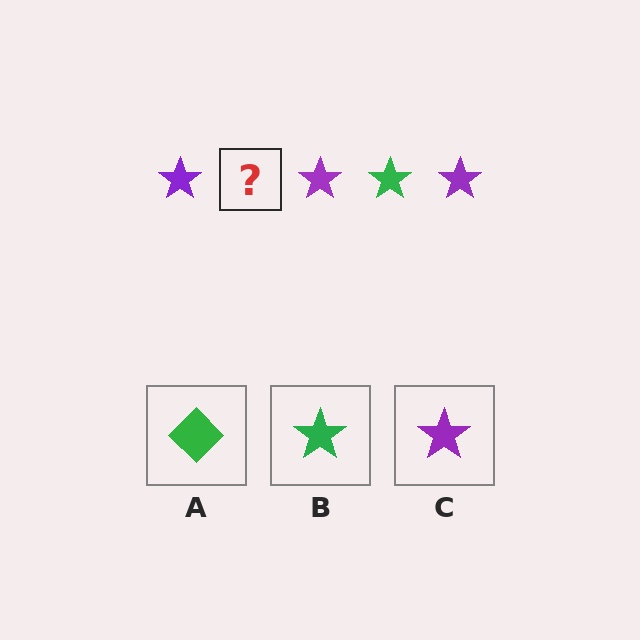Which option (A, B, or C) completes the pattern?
B.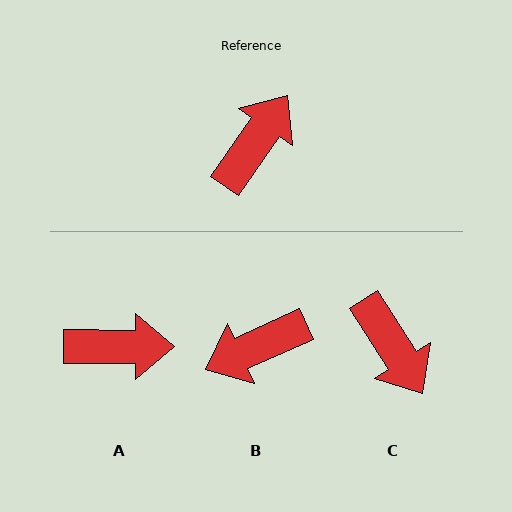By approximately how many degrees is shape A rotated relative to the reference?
Approximately 56 degrees clockwise.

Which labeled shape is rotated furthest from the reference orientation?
B, about 149 degrees away.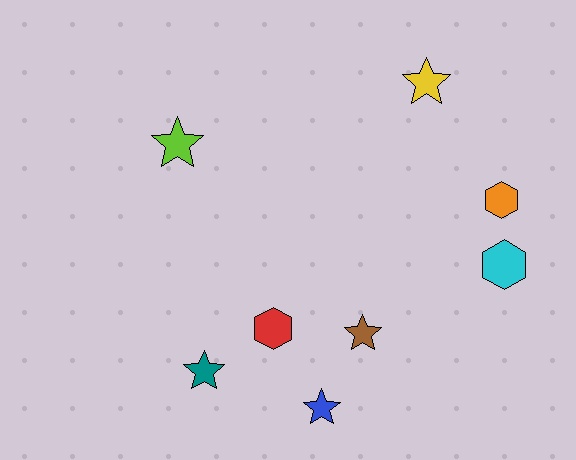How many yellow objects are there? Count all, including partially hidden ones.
There is 1 yellow object.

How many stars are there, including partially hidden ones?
There are 5 stars.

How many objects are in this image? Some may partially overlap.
There are 8 objects.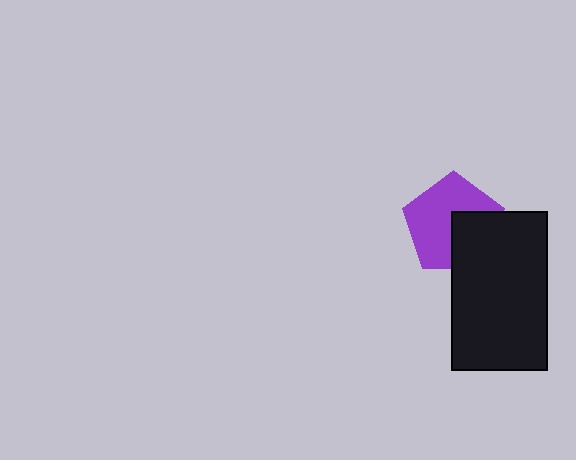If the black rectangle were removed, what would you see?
You would see the complete purple pentagon.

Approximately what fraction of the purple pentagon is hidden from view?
Roughly 36% of the purple pentagon is hidden behind the black rectangle.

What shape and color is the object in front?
The object in front is a black rectangle.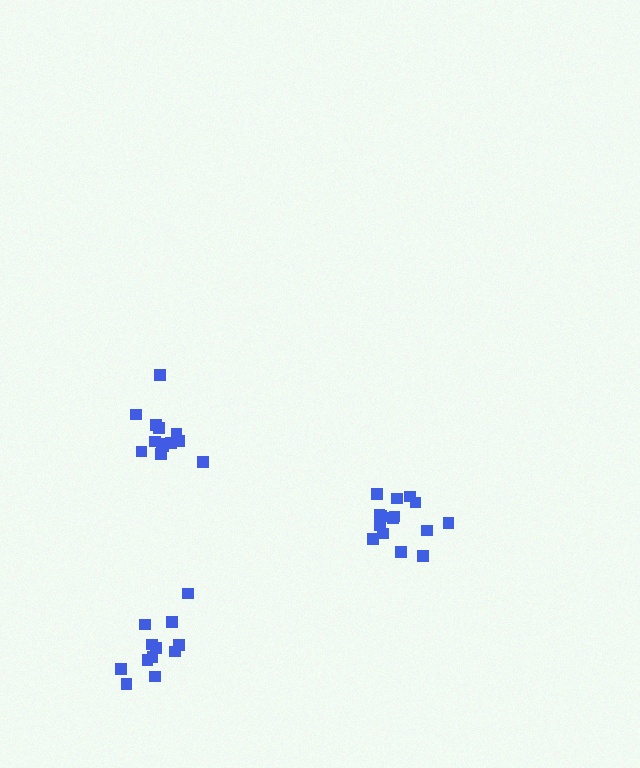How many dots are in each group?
Group 1: 15 dots, Group 2: 13 dots, Group 3: 12 dots (40 total).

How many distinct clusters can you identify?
There are 3 distinct clusters.